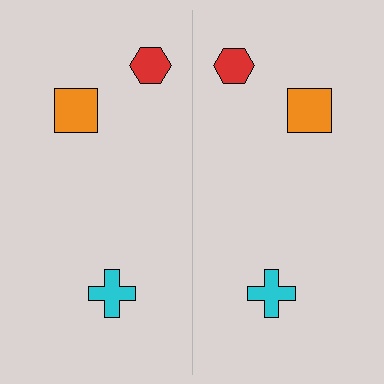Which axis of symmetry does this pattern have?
The pattern has a vertical axis of symmetry running through the center of the image.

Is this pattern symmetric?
Yes, this pattern has bilateral (reflection) symmetry.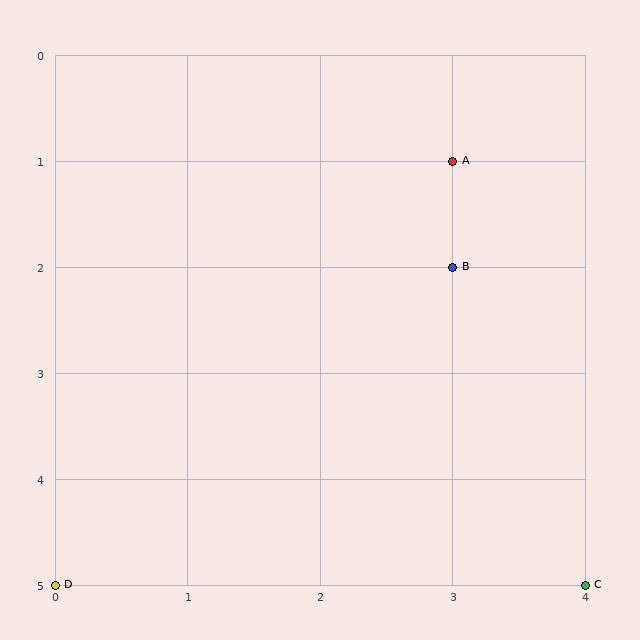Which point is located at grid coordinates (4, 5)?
Point C is at (4, 5).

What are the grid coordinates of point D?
Point D is at grid coordinates (0, 5).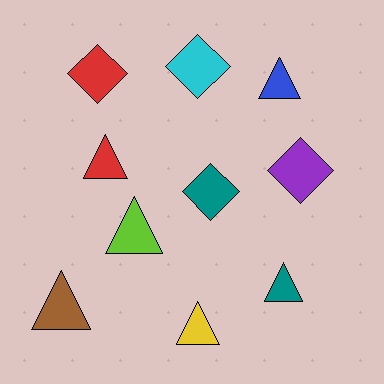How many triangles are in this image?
There are 6 triangles.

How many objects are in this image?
There are 10 objects.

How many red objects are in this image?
There are 2 red objects.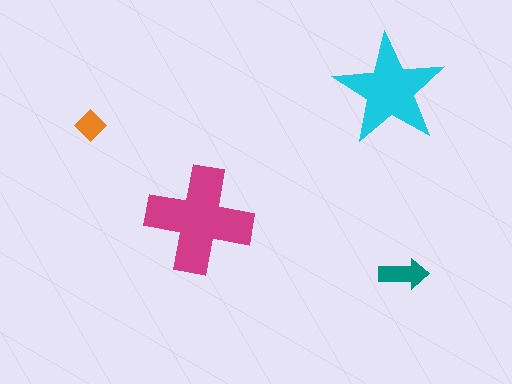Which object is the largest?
The magenta cross.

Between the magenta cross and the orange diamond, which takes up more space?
The magenta cross.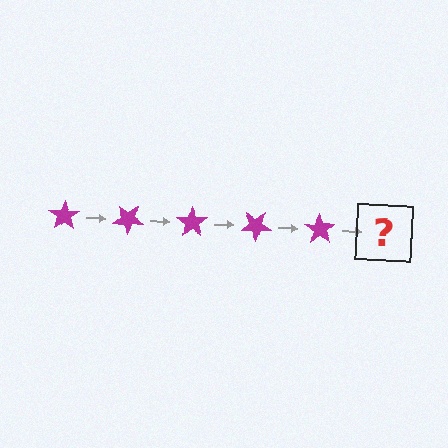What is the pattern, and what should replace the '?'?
The pattern is that the star rotates 35 degrees each step. The '?' should be a magenta star rotated 175 degrees.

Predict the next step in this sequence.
The next step is a magenta star rotated 175 degrees.